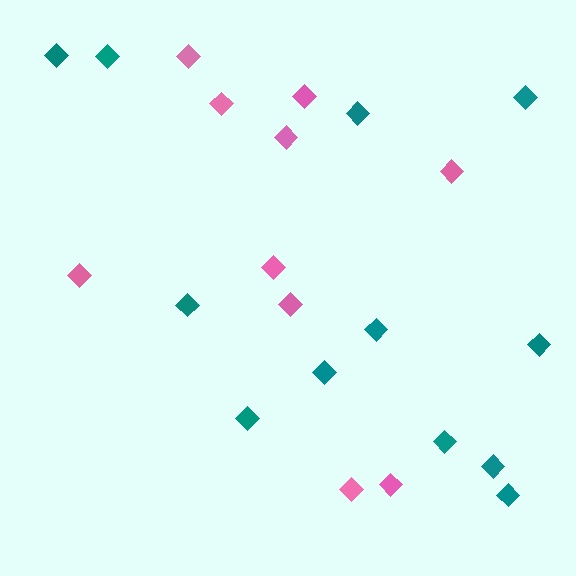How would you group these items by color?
There are 2 groups: one group of pink diamonds (10) and one group of teal diamonds (12).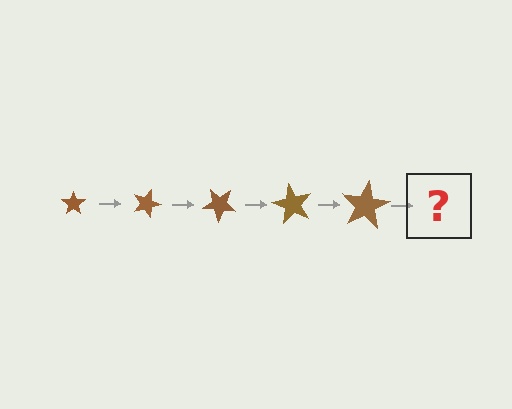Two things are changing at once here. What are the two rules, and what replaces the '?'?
The two rules are that the star grows larger each step and it rotates 20 degrees each step. The '?' should be a star, larger than the previous one and rotated 100 degrees from the start.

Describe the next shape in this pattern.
It should be a star, larger than the previous one and rotated 100 degrees from the start.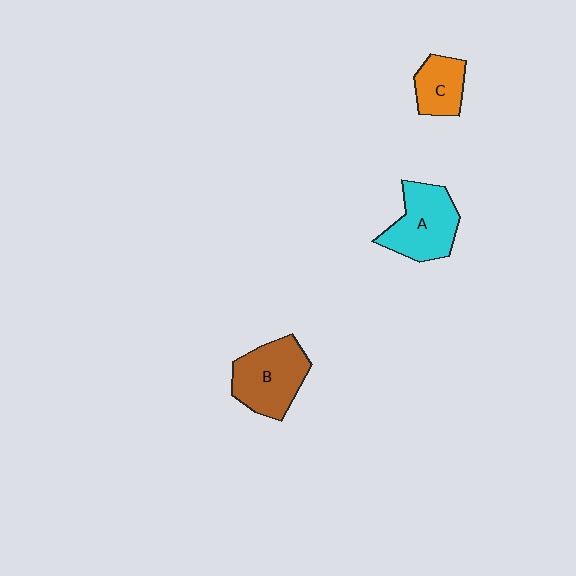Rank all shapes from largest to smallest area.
From largest to smallest: B (brown), A (cyan), C (orange).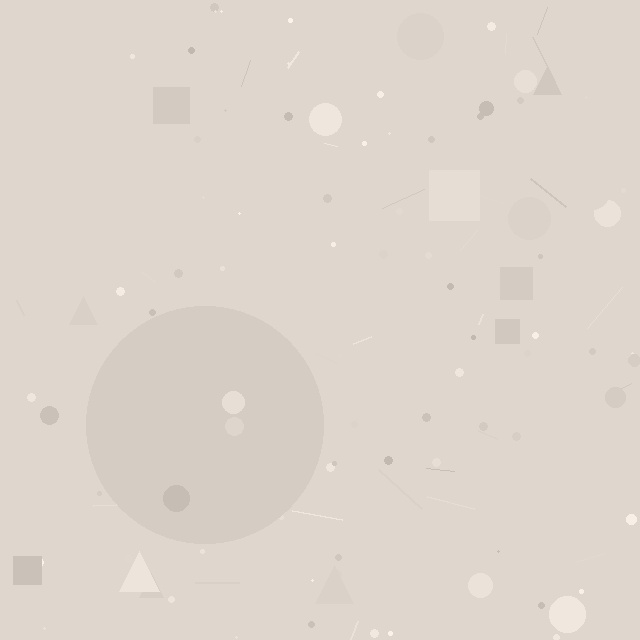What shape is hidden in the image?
A circle is hidden in the image.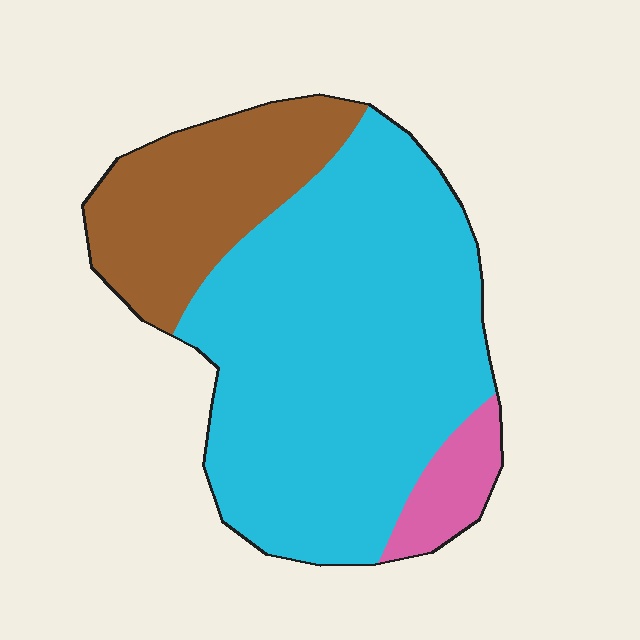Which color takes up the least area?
Pink, at roughly 5%.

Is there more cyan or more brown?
Cyan.